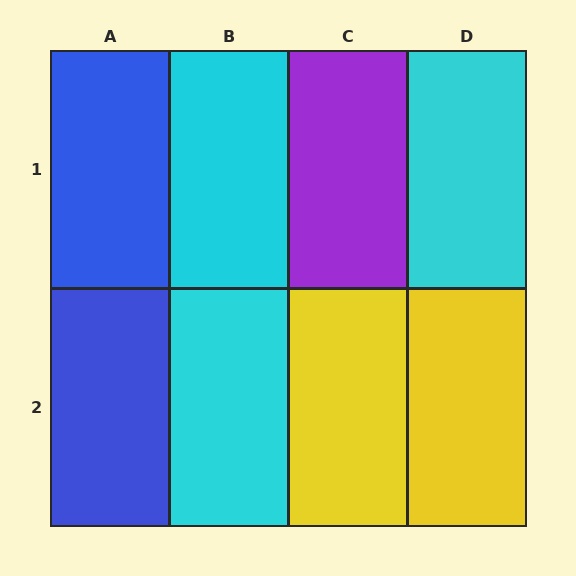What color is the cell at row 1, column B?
Cyan.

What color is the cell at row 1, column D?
Cyan.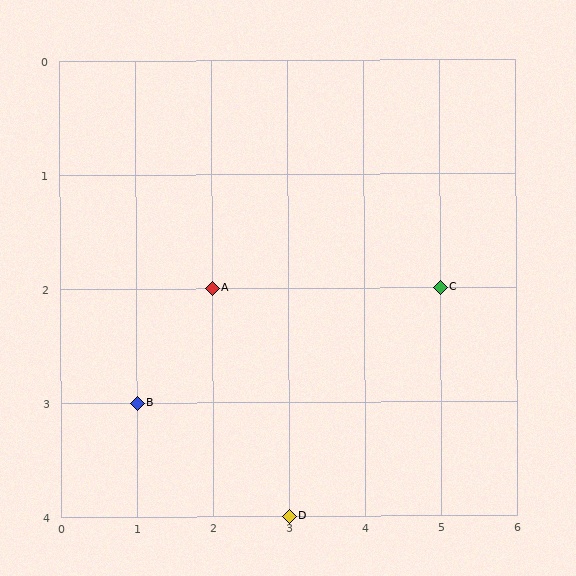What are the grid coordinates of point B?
Point B is at grid coordinates (1, 3).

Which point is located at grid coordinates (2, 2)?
Point A is at (2, 2).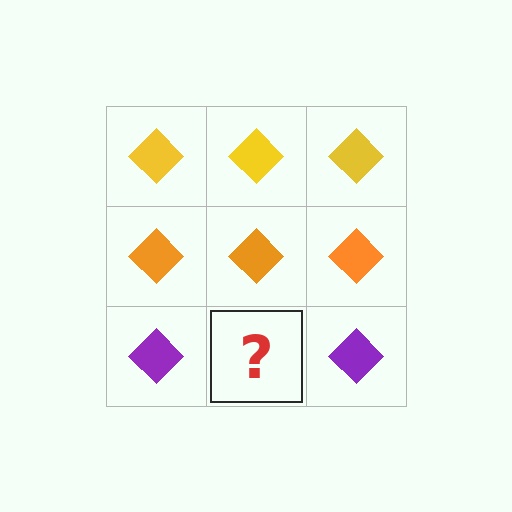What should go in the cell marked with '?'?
The missing cell should contain a purple diamond.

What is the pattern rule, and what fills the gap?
The rule is that each row has a consistent color. The gap should be filled with a purple diamond.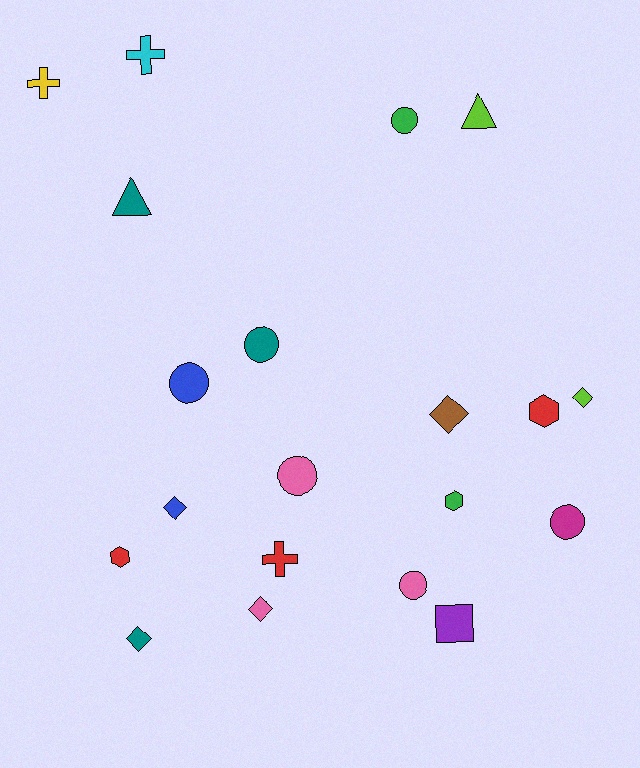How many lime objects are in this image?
There are 2 lime objects.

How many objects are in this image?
There are 20 objects.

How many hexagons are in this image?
There are 3 hexagons.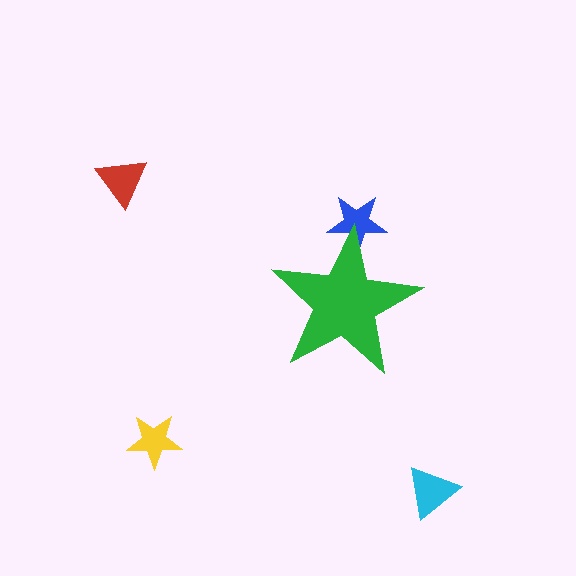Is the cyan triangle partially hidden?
No, the cyan triangle is fully visible.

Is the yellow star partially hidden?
No, the yellow star is fully visible.